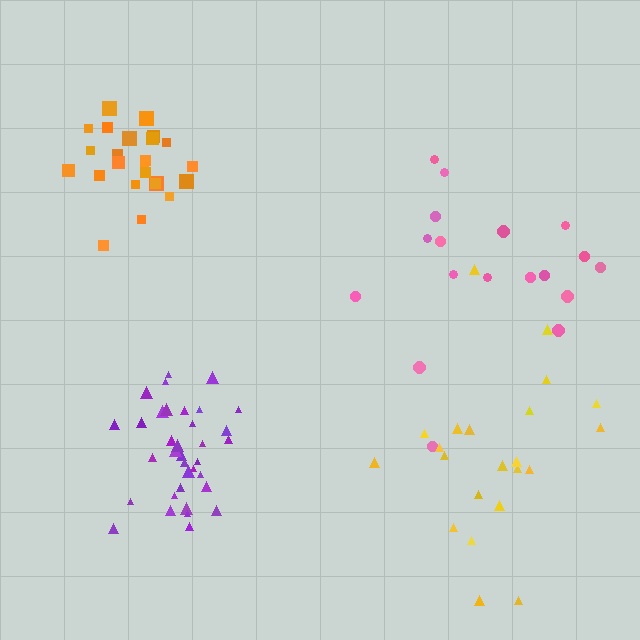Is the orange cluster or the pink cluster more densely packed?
Orange.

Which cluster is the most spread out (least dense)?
Pink.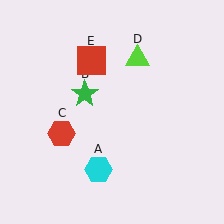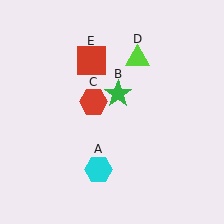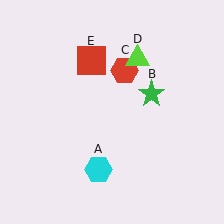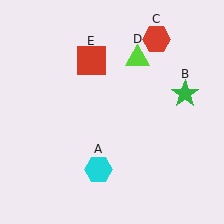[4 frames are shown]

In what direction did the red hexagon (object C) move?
The red hexagon (object C) moved up and to the right.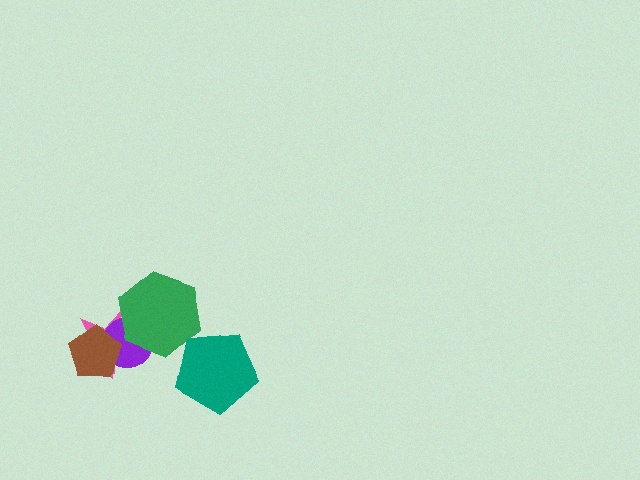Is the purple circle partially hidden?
Yes, it is partially covered by another shape.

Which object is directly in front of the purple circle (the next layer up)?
The brown pentagon is directly in front of the purple circle.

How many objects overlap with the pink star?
3 objects overlap with the pink star.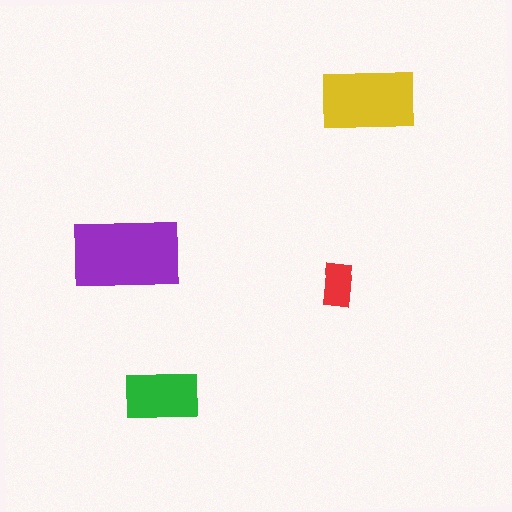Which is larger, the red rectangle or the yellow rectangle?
The yellow one.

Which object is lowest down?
The green rectangle is bottommost.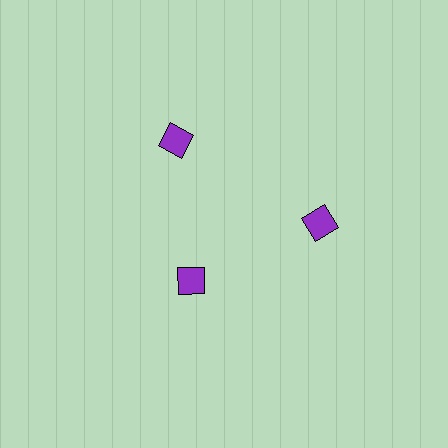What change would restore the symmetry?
The symmetry would be restored by moving it outward, back onto the ring so that all 3 diamonds sit at equal angles and equal distance from the center.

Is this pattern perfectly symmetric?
No. The 3 purple diamonds are arranged in a ring, but one element near the 7 o'clock position is pulled inward toward the center, breaking the 3-fold rotational symmetry.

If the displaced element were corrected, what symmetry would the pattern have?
It would have 3-fold rotational symmetry — the pattern would map onto itself every 120 degrees.